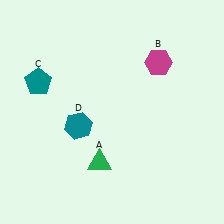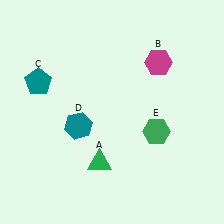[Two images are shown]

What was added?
A green hexagon (E) was added in Image 2.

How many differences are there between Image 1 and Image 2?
There is 1 difference between the two images.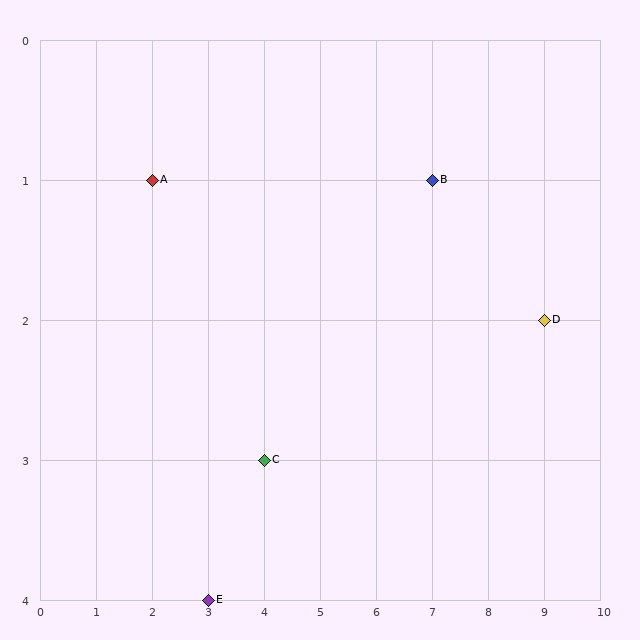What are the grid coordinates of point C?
Point C is at grid coordinates (4, 3).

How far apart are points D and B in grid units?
Points D and B are 2 columns and 1 row apart (about 2.2 grid units diagonally).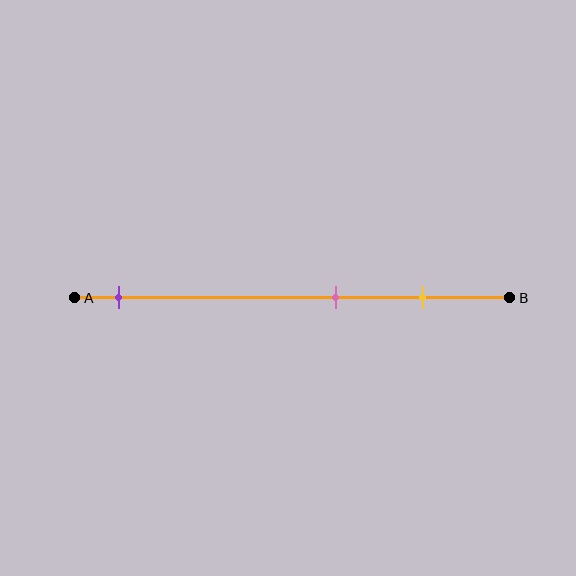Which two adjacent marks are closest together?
The pink and yellow marks are the closest adjacent pair.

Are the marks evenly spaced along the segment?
No, the marks are not evenly spaced.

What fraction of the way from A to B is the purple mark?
The purple mark is approximately 10% (0.1) of the way from A to B.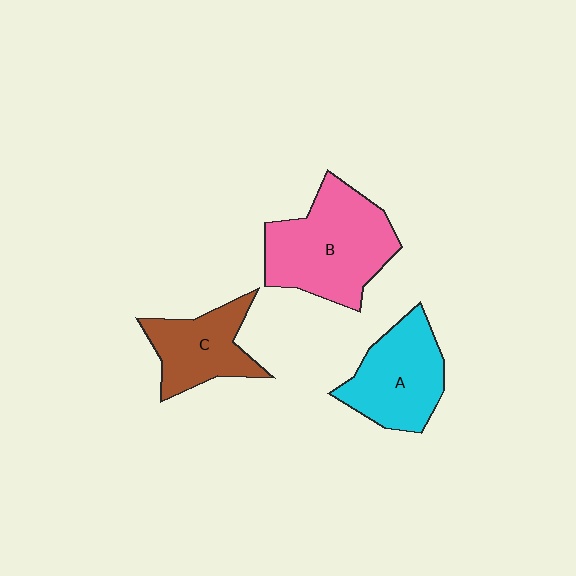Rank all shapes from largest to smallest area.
From largest to smallest: B (pink), A (cyan), C (brown).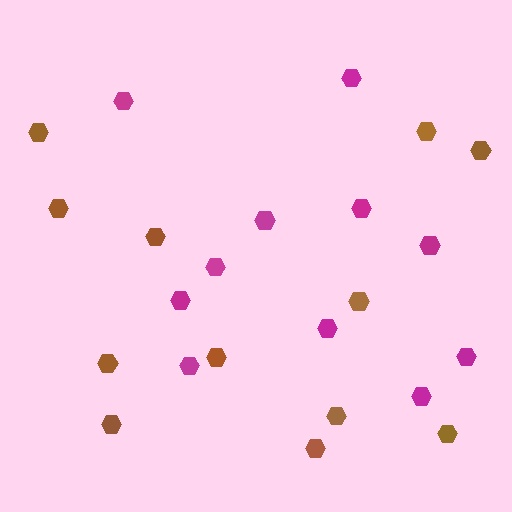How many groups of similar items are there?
There are 2 groups: one group of brown hexagons (12) and one group of magenta hexagons (11).